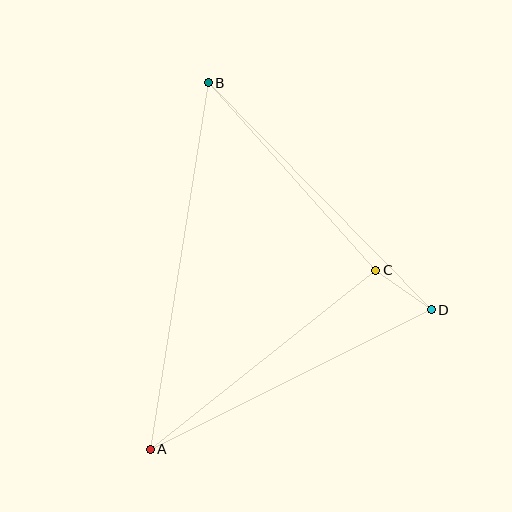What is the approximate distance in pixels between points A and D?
The distance between A and D is approximately 314 pixels.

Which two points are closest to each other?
Points C and D are closest to each other.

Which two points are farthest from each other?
Points A and B are farthest from each other.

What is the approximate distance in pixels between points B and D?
The distance between B and D is approximately 319 pixels.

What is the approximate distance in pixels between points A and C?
The distance between A and C is approximately 288 pixels.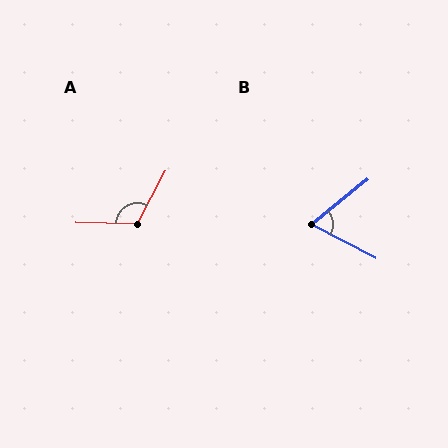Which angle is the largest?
A, at approximately 117 degrees.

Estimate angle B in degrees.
Approximately 66 degrees.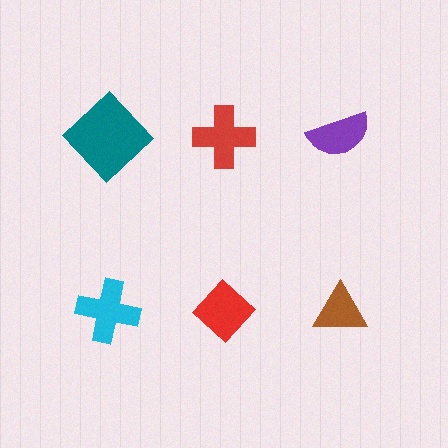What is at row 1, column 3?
A purple semicircle.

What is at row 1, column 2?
A red cross.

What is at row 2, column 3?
A brown triangle.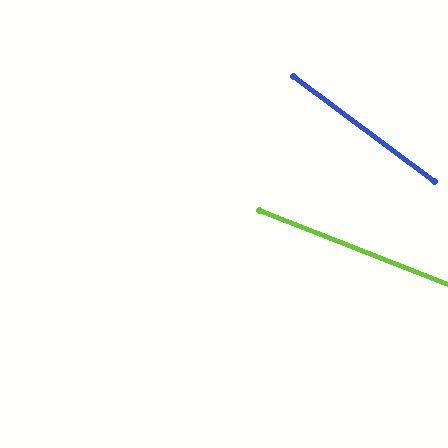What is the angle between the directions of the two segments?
Approximately 15 degrees.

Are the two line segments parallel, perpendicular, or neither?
Neither parallel nor perpendicular — they differ by about 15°.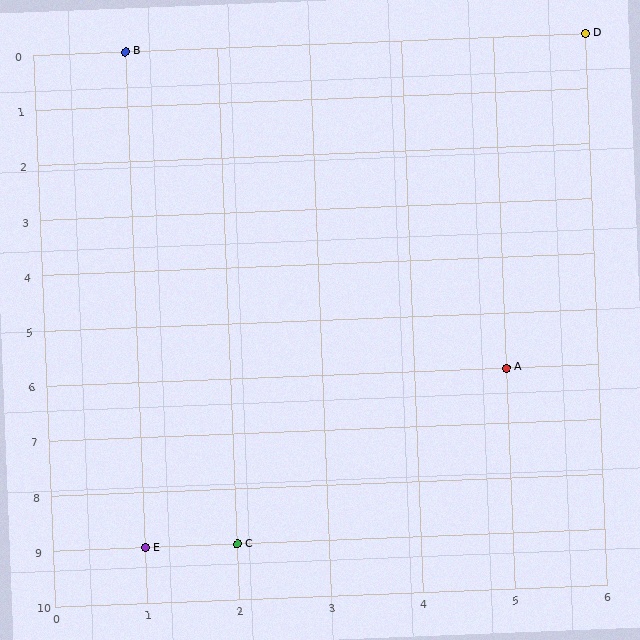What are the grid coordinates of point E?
Point E is at grid coordinates (1, 9).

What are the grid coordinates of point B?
Point B is at grid coordinates (1, 0).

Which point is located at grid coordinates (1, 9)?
Point E is at (1, 9).